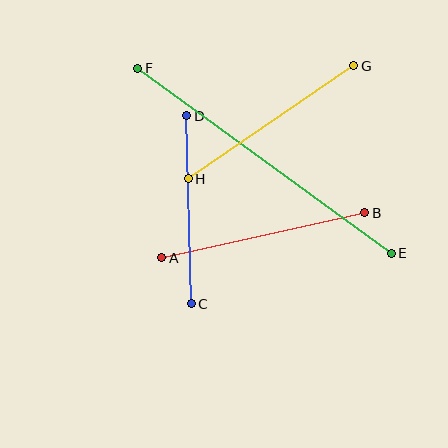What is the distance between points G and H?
The distance is approximately 200 pixels.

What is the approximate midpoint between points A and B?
The midpoint is at approximately (263, 235) pixels.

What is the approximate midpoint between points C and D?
The midpoint is at approximately (189, 210) pixels.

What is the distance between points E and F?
The distance is approximately 314 pixels.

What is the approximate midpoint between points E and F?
The midpoint is at approximately (265, 161) pixels.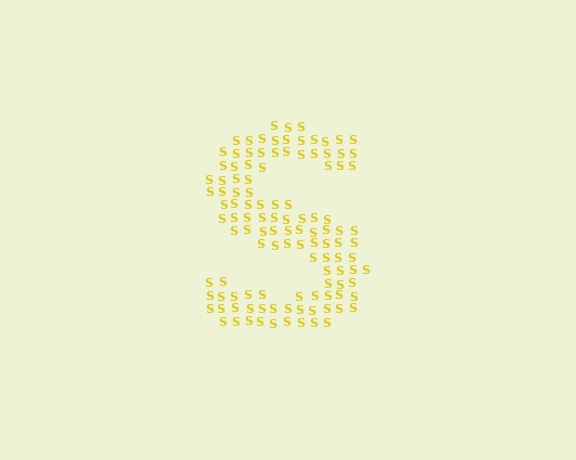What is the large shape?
The large shape is the letter S.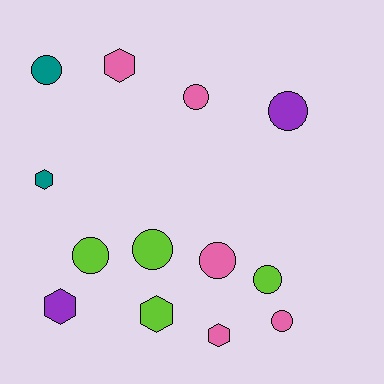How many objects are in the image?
There are 13 objects.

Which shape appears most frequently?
Circle, with 8 objects.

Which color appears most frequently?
Pink, with 5 objects.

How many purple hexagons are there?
There is 1 purple hexagon.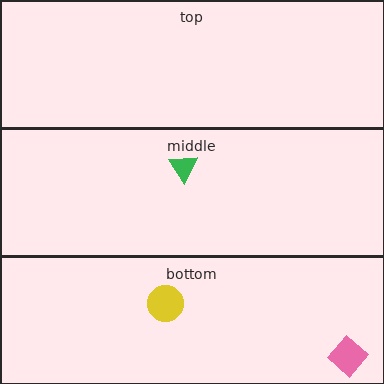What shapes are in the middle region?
The green triangle.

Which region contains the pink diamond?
The bottom region.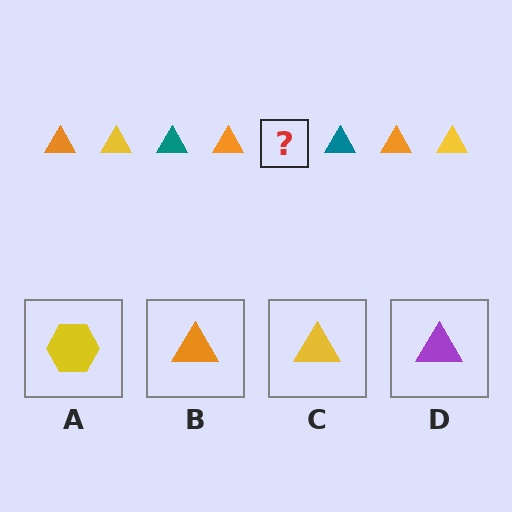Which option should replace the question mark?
Option C.